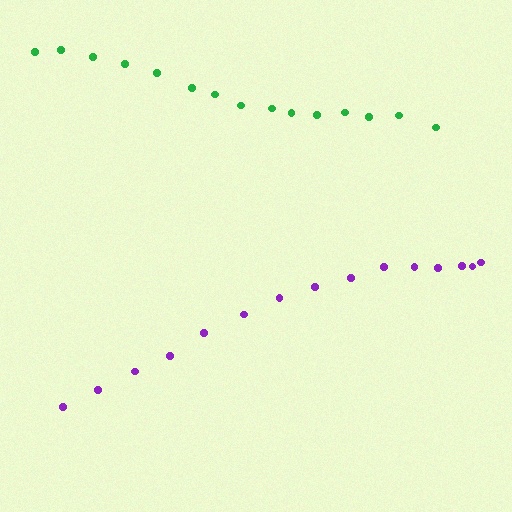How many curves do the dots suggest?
There are 2 distinct paths.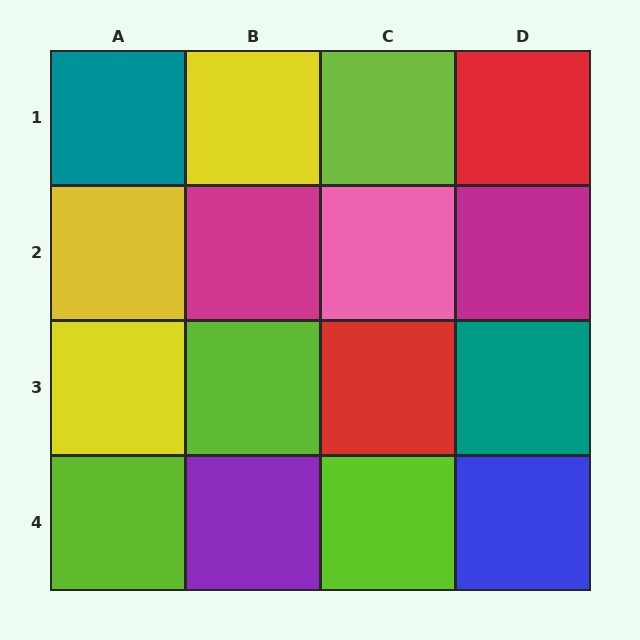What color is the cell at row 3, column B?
Lime.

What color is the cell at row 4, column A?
Lime.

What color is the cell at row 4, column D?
Blue.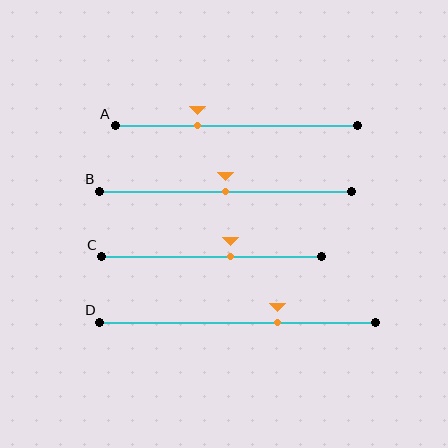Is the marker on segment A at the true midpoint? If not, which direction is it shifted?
No, the marker on segment A is shifted to the left by about 16% of the segment length.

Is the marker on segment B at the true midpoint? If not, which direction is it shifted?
Yes, the marker on segment B is at the true midpoint.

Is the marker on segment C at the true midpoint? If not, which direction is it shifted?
No, the marker on segment C is shifted to the right by about 9% of the segment length.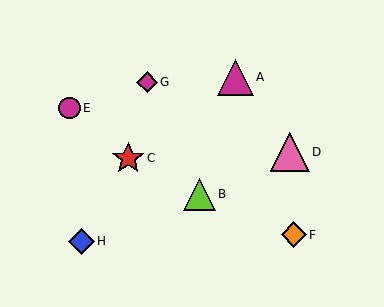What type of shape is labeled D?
Shape D is a pink triangle.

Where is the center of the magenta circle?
The center of the magenta circle is at (69, 108).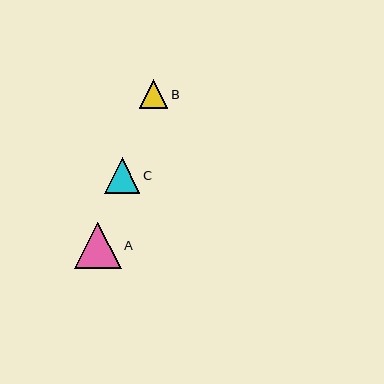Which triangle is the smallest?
Triangle B is the smallest with a size of approximately 28 pixels.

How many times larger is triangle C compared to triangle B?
Triangle C is approximately 1.2 times the size of triangle B.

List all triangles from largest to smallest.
From largest to smallest: A, C, B.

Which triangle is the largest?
Triangle A is the largest with a size of approximately 46 pixels.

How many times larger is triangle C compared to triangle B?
Triangle C is approximately 1.2 times the size of triangle B.